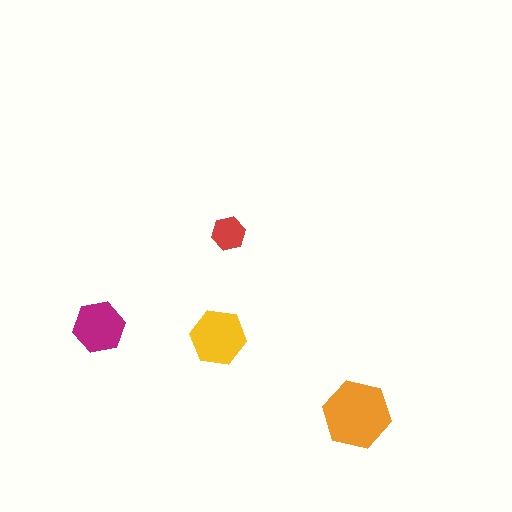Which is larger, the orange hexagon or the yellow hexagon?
The orange one.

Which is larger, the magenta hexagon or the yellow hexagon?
The yellow one.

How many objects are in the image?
There are 4 objects in the image.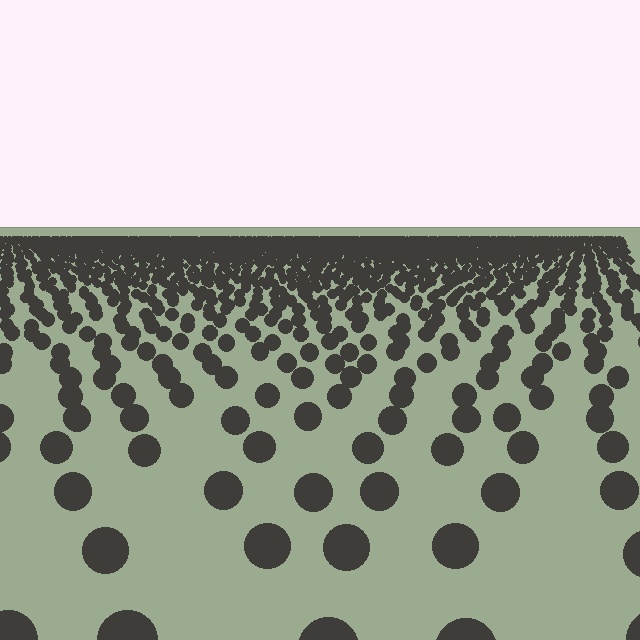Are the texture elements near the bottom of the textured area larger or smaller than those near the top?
Larger. Near the bottom, elements are closer to the viewer and appear at a bigger on-screen size.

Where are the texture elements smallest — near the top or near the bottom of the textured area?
Near the top.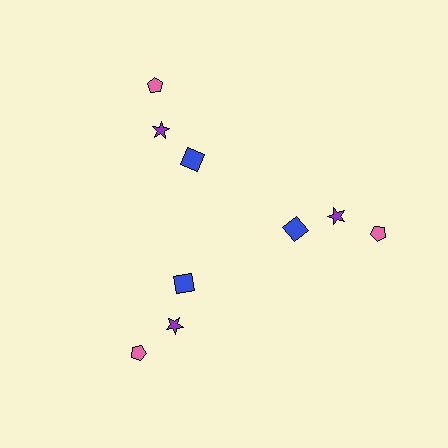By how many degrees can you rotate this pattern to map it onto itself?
The pattern maps onto itself every 120 degrees of rotation.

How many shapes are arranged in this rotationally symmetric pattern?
There are 9 shapes, arranged in 3 groups of 3.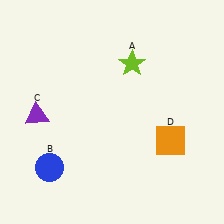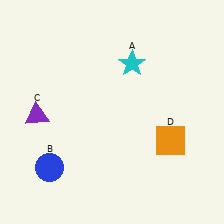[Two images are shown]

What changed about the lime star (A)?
In Image 1, A is lime. In Image 2, it changed to cyan.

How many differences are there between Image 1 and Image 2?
There is 1 difference between the two images.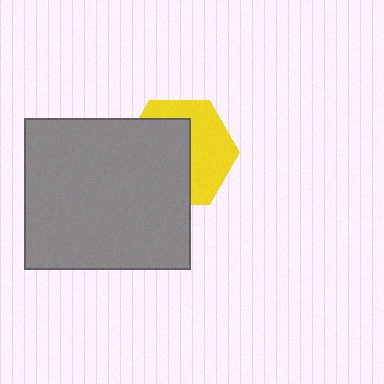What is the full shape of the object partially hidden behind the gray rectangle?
The partially hidden object is a yellow hexagon.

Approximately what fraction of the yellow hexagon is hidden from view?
Roughly 54% of the yellow hexagon is hidden behind the gray rectangle.